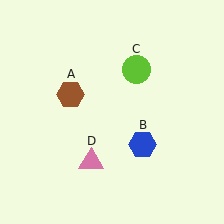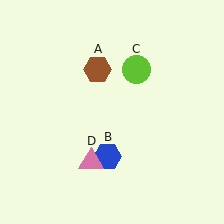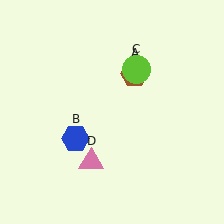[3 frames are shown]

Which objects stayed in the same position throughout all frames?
Lime circle (object C) and pink triangle (object D) remained stationary.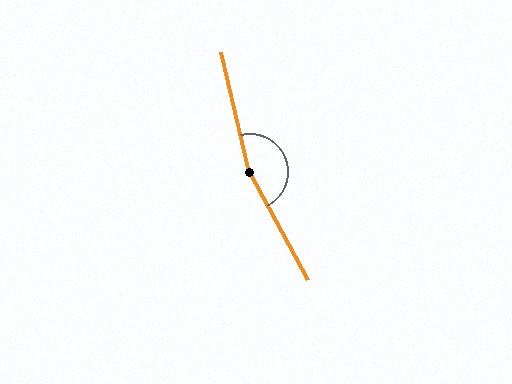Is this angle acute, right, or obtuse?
It is obtuse.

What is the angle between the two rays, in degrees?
Approximately 165 degrees.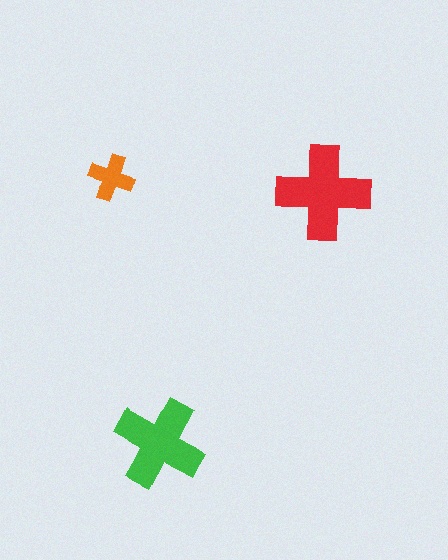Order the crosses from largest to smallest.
the red one, the green one, the orange one.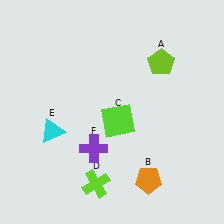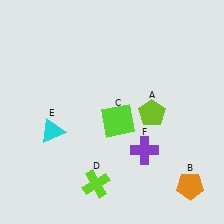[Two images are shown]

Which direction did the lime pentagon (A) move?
The lime pentagon (A) moved down.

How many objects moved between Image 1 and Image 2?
3 objects moved between the two images.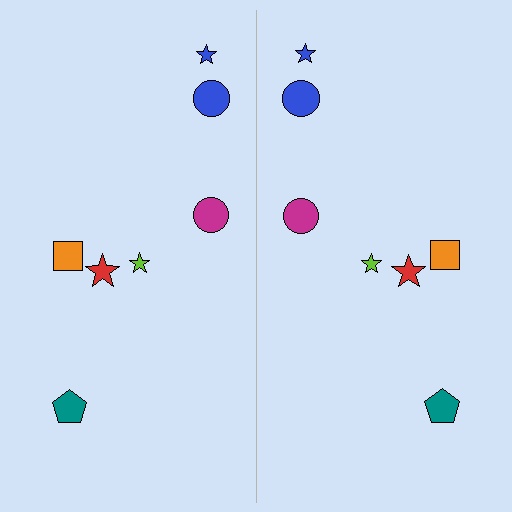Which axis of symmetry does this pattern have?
The pattern has a vertical axis of symmetry running through the center of the image.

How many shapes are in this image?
There are 14 shapes in this image.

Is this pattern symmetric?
Yes, this pattern has bilateral (reflection) symmetry.